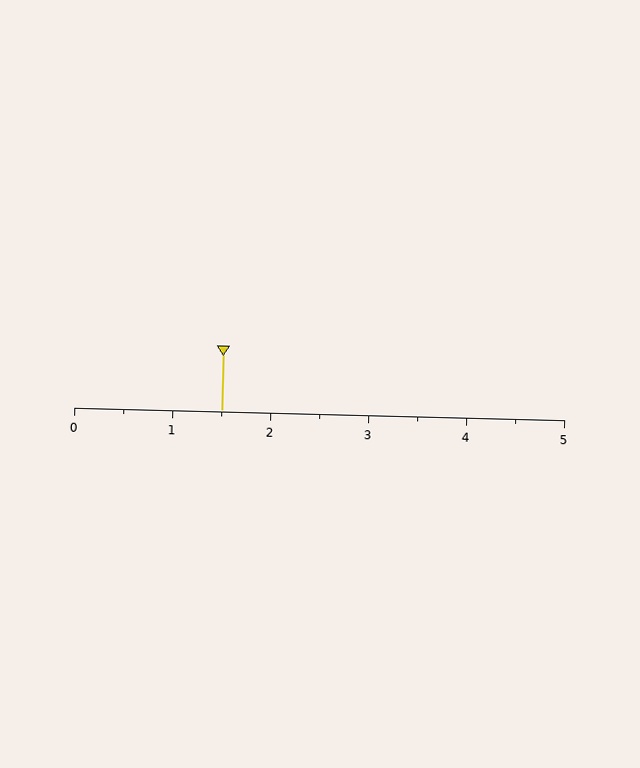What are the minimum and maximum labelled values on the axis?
The axis runs from 0 to 5.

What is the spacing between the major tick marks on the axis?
The major ticks are spaced 1 apart.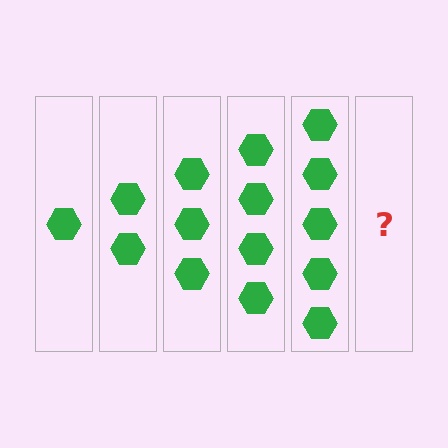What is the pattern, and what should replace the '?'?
The pattern is that each step adds one more hexagon. The '?' should be 6 hexagons.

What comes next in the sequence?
The next element should be 6 hexagons.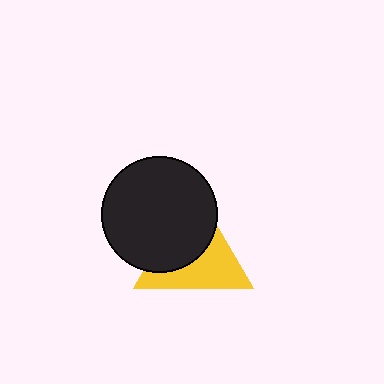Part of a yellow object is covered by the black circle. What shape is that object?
It is a triangle.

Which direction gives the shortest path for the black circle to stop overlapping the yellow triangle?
Moving toward the upper-left gives the shortest separation.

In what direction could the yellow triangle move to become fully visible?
The yellow triangle could move toward the lower-right. That would shift it out from behind the black circle entirely.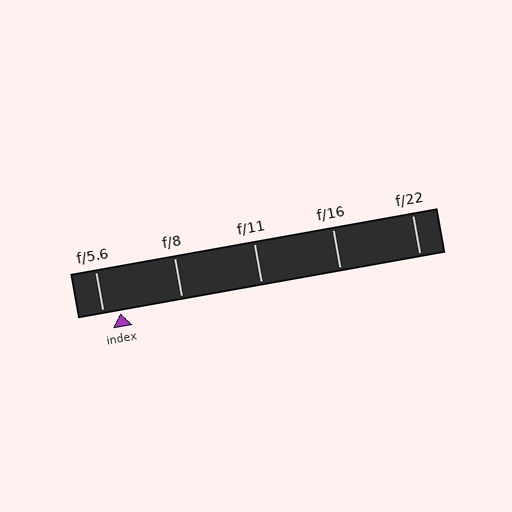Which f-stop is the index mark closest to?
The index mark is closest to f/5.6.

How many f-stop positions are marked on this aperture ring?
There are 5 f-stop positions marked.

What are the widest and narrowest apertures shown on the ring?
The widest aperture shown is f/5.6 and the narrowest is f/22.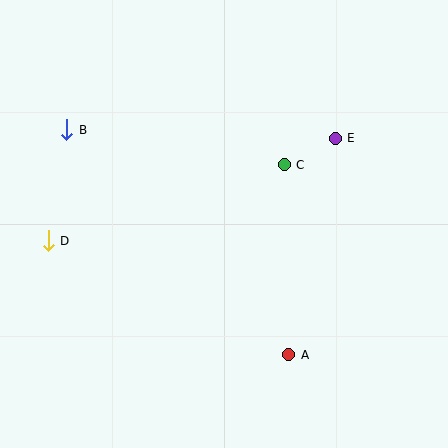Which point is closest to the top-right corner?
Point E is closest to the top-right corner.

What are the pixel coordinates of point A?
Point A is at (289, 355).